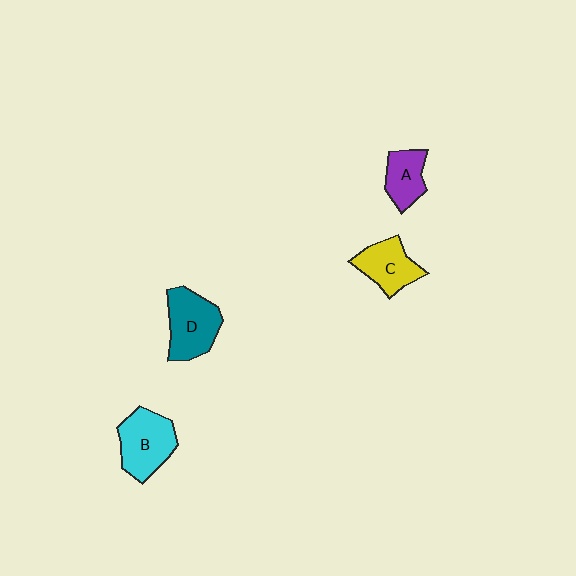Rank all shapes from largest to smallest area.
From largest to smallest: D (teal), B (cyan), C (yellow), A (purple).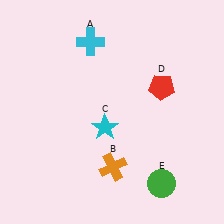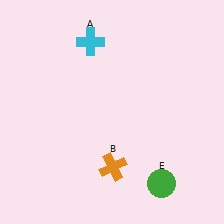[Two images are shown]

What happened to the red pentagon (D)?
The red pentagon (D) was removed in Image 2. It was in the top-right area of Image 1.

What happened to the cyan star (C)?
The cyan star (C) was removed in Image 2. It was in the bottom-left area of Image 1.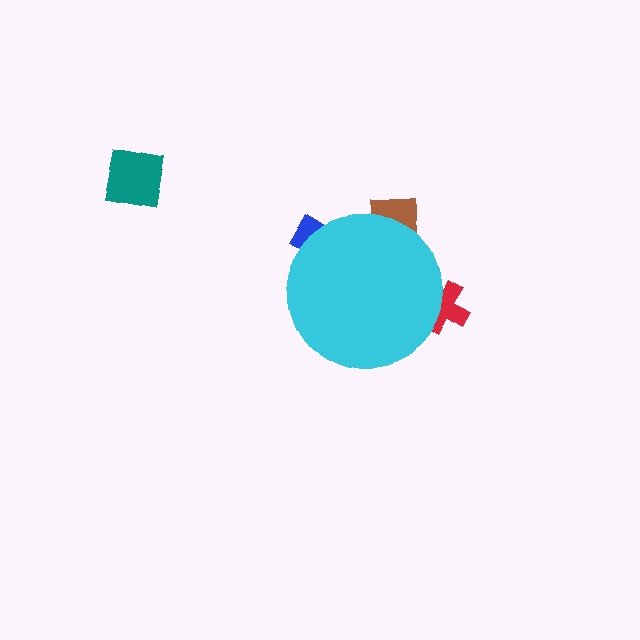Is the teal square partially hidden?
No, the teal square is fully visible.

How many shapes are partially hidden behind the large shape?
3 shapes are partially hidden.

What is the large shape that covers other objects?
A cyan circle.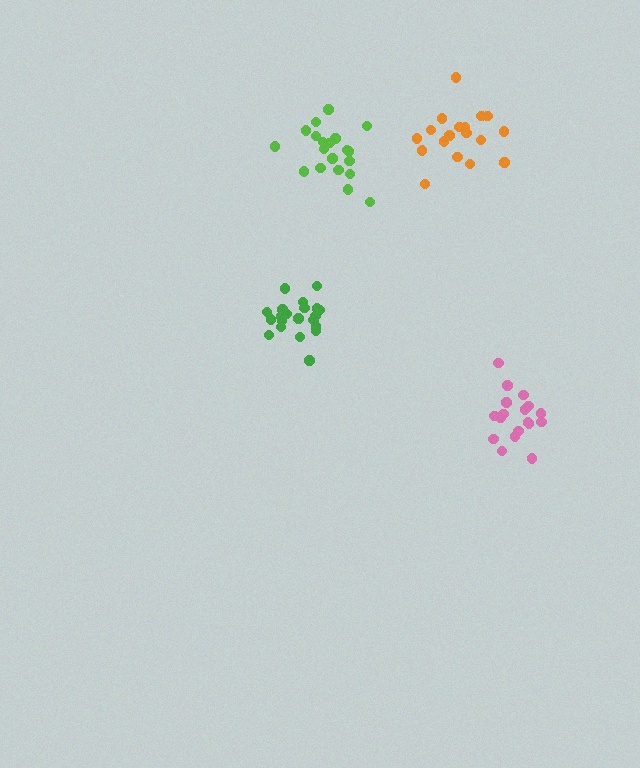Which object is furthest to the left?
The green cluster is leftmost.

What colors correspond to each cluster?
The clusters are colored: pink, lime, green, orange.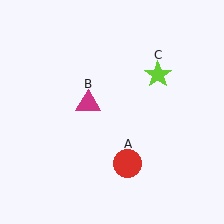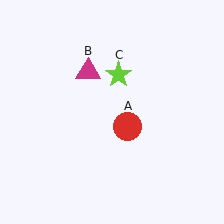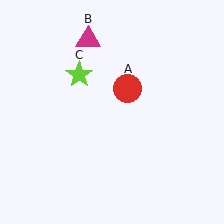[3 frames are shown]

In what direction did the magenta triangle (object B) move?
The magenta triangle (object B) moved up.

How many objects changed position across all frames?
3 objects changed position: red circle (object A), magenta triangle (object B), lime star (object C).